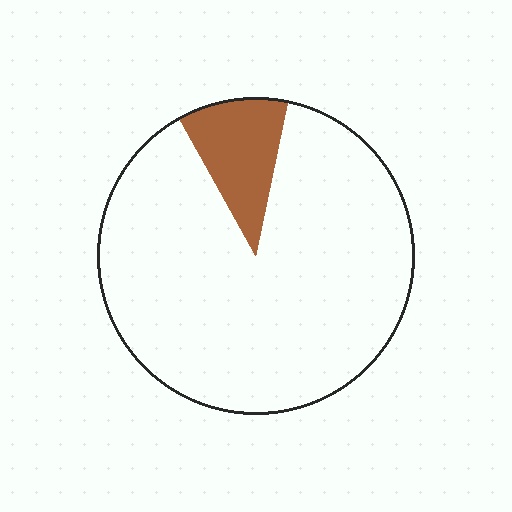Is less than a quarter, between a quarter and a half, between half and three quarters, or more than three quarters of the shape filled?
Less than a quarter.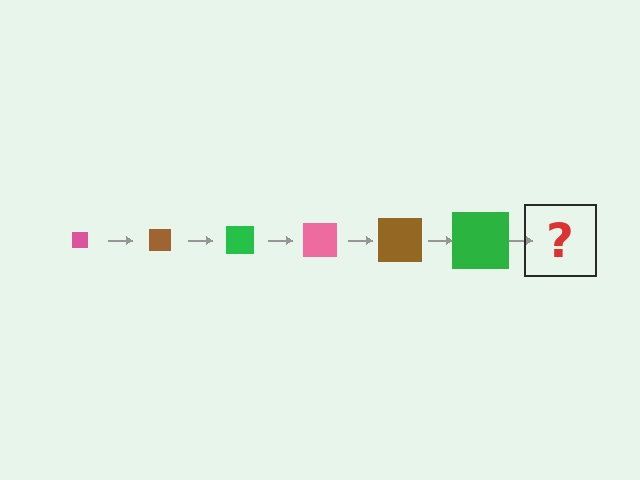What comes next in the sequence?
The next element should be a pink square, larger than the previous one.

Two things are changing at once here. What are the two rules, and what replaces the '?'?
The two rules are that the square grows larger each step and the color cycles through pink, brown, and green. The '?' should be a pink square, larger than the previous one.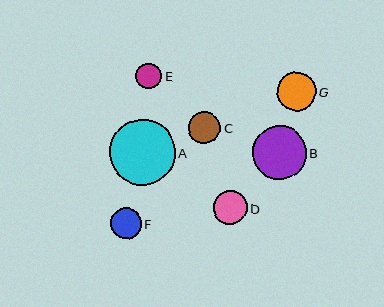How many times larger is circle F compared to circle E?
Circle F is approximately 1.2 times the size of circle E.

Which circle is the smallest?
Circle E is the smallest with a size of approximately 26 pixels.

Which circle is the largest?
Circle A is the largest with a size of approximately 66 pixels.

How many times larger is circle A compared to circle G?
Circle A is approximately 1.7 times the size of circle G.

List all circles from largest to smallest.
From largest to smallest: A, B, G, D, C, F, E.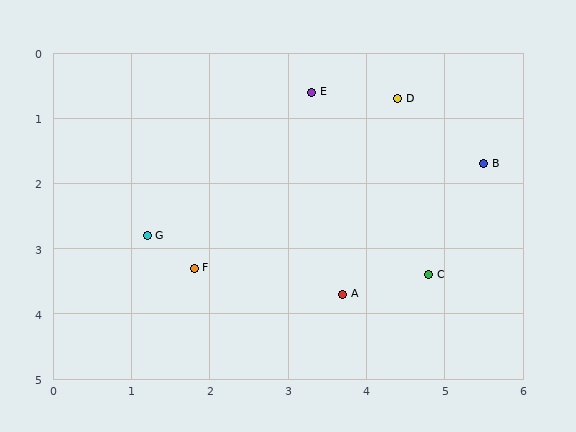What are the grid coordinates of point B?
Point B is at approximately (5.5, 1.7).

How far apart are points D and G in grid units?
Points D and G are about 3.8 grid units apart.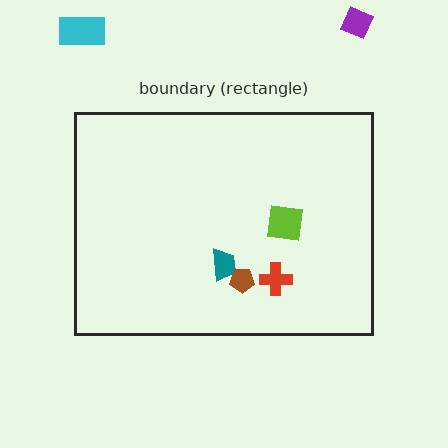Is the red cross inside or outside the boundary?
Inside.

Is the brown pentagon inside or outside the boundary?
Inside.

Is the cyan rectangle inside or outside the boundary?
Outside.